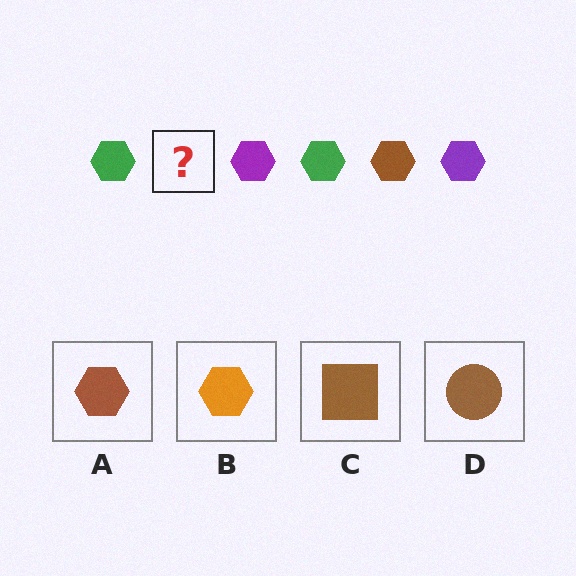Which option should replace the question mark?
Option A.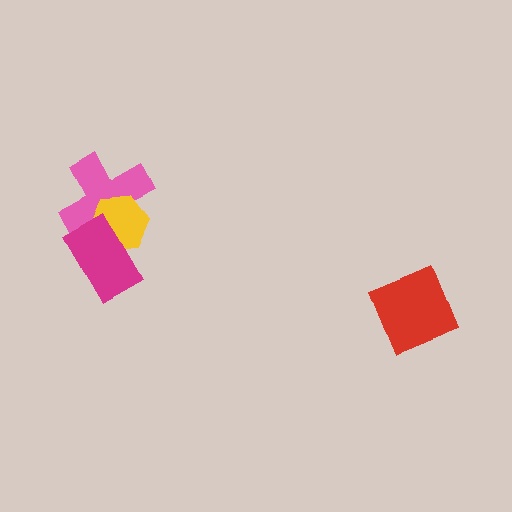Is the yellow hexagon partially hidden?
Yes, it is partially covered by another shape.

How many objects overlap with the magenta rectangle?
2 objects overlap with the magenta rectangle.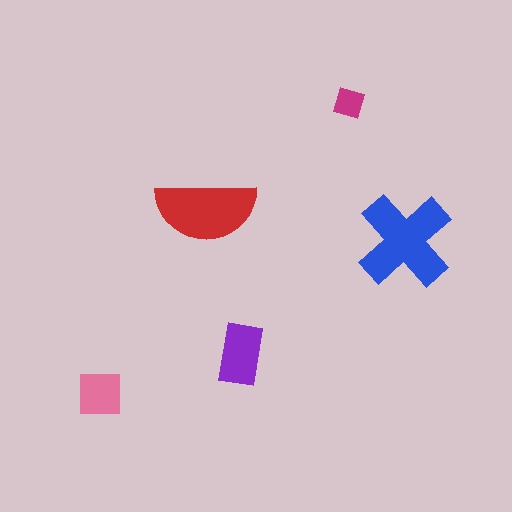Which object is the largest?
The blue cross.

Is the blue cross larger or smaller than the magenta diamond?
Larger.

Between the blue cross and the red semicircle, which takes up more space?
The blue cross.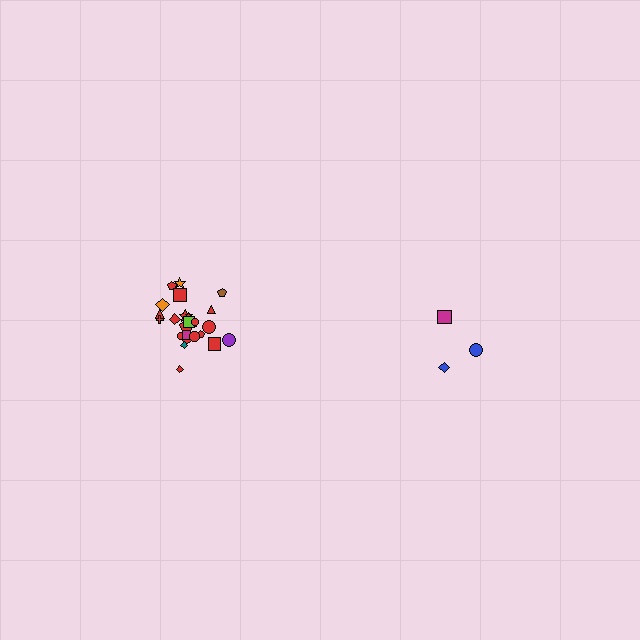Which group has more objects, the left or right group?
The left group.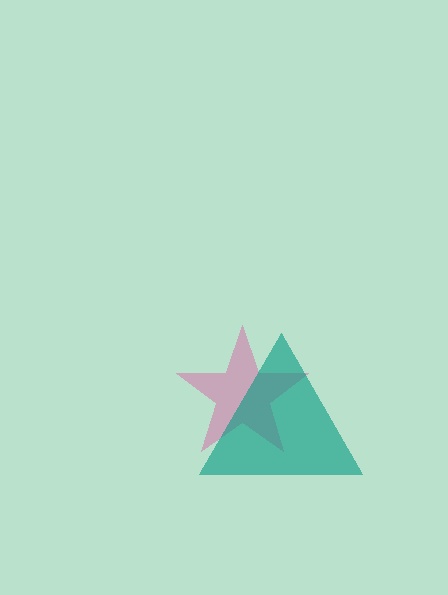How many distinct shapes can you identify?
There are 2 distinct shapes: a pink star, a teal triangle.